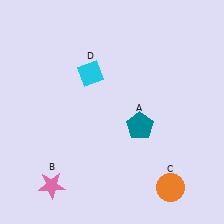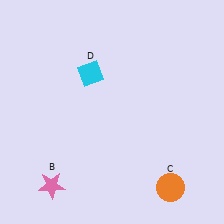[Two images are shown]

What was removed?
The teal pentagon (A) was removed in Image 2.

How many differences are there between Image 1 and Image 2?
There is 1 difference between the two images.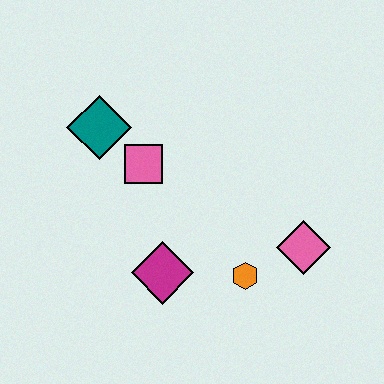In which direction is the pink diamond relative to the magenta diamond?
The pink diamond is to the right of the magenta diamond.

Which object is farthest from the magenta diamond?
The teal diamond is farthest from the magenta diamond.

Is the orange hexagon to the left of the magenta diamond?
No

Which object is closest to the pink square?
The teal diamond is closest to the pink square.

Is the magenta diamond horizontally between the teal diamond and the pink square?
No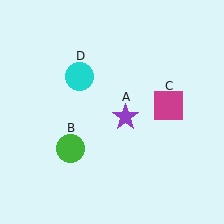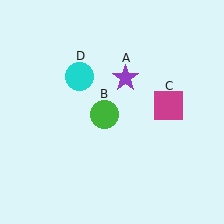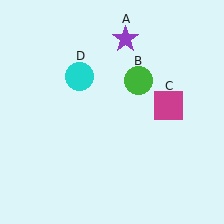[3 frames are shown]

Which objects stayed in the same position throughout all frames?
Magenta square (object C) and cyan circle (object D) remained stationary.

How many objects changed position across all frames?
2 objects changed position: purple star (object A), green circle (object B).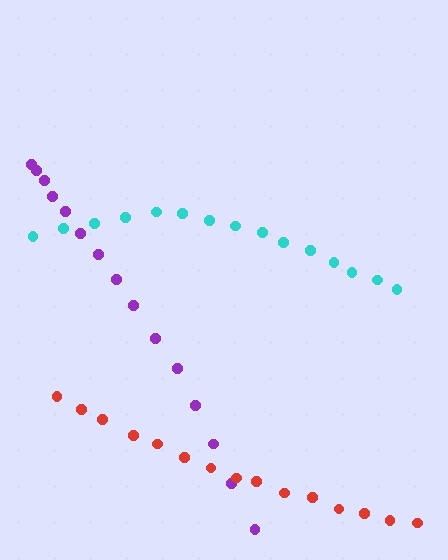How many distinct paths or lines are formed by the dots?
There are 3 distinct paths.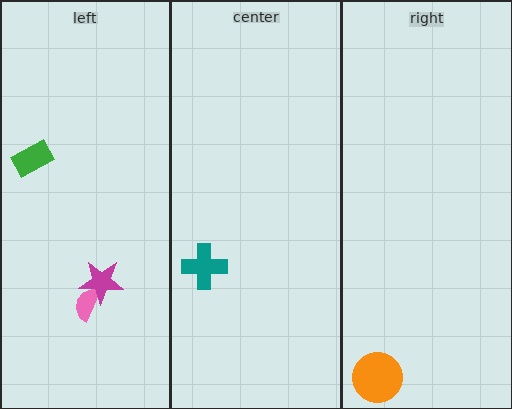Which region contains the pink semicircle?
The left region.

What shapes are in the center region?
The teal cross.